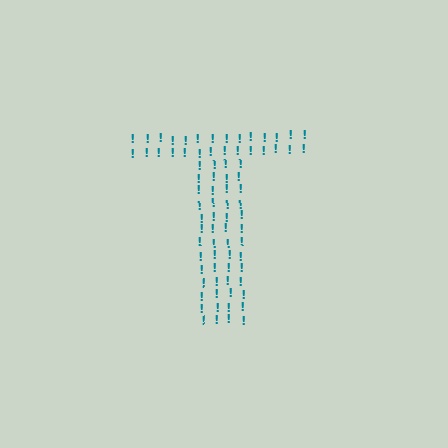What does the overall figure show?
The overall figure shows the letter T.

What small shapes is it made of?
It is made of small exclamation marks.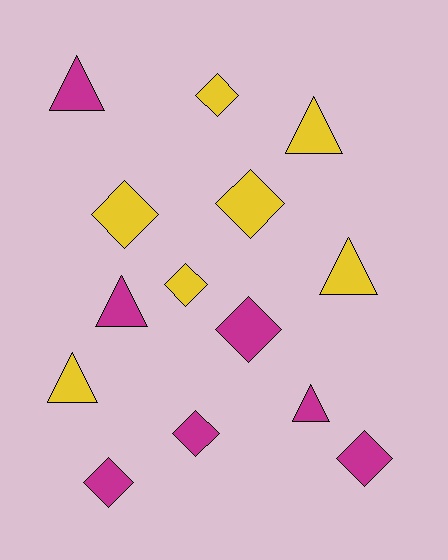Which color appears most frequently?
Yellow, with 7 objects.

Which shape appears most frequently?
Diamond, with 8 objects.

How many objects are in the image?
There are 14 objects.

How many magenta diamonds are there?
There are 4 magenta diamonds.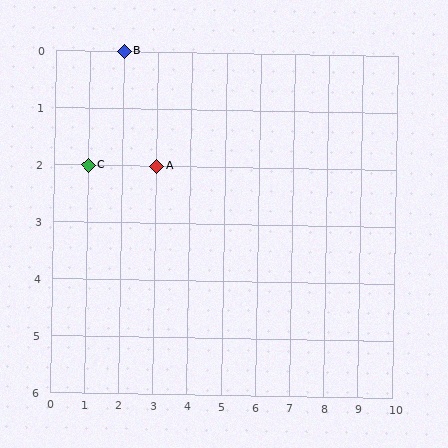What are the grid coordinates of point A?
Point A is at grid coordinates (3, 2).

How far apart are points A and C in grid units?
Points A and C are 2 columns apart.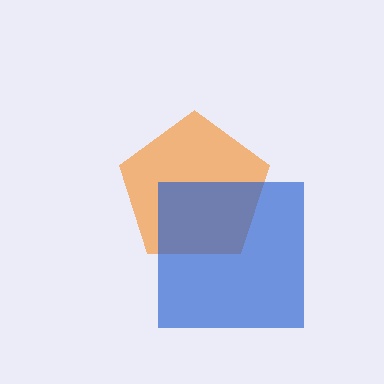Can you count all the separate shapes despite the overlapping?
Yes, there are 2 separate shapes.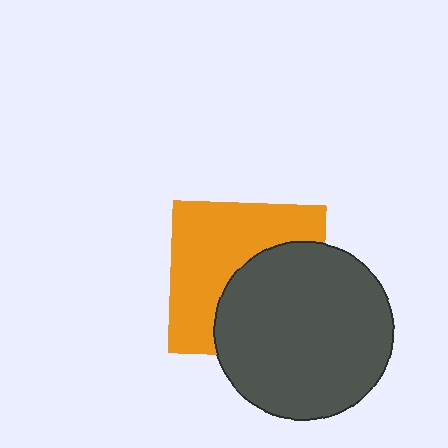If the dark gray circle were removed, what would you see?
You would see the complete orange square.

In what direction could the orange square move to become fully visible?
The orange square could move toward the upper-left. That would shift it out from behind the dark gray circle entirely.